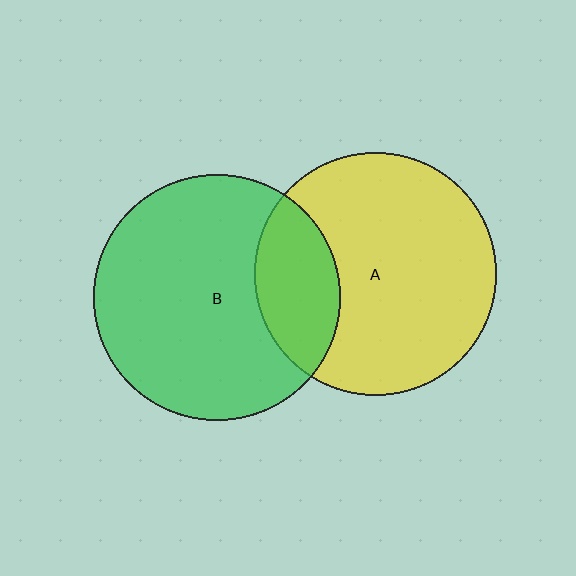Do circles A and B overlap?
Yes.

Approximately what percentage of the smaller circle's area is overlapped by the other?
Approximately 25%.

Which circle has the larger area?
Circle B (green).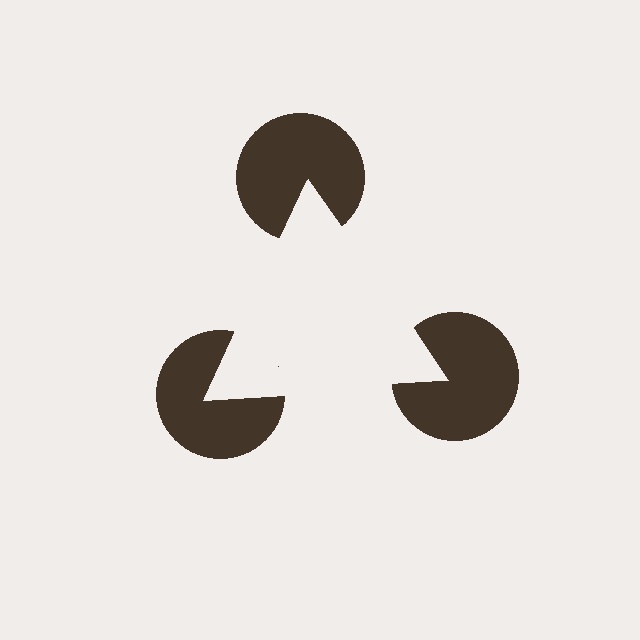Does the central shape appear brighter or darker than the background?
It typically appears slightly brighter than the background, even though no actual brightness change is drawn.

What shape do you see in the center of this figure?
An illusory triangle — its edges are inferred from the aligned wedge cuts in the pac-man discs, not physically drawn.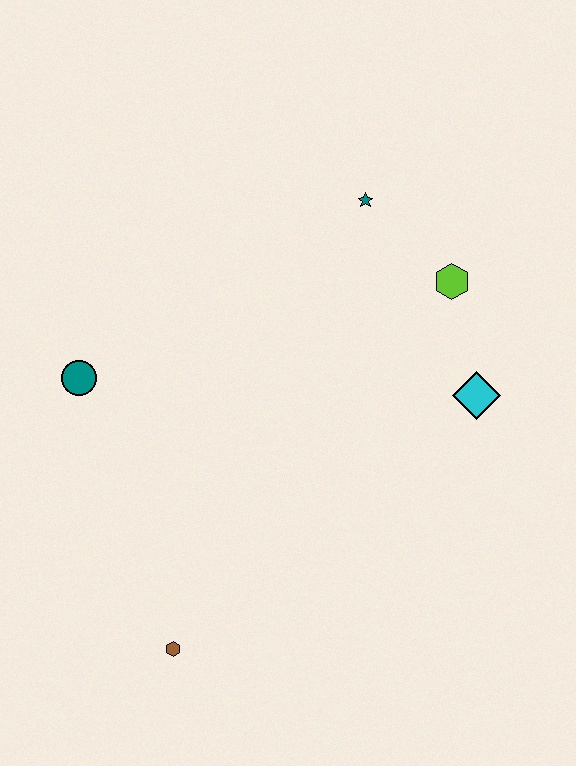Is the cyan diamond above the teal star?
No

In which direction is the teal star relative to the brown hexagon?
The teal star is above the brown hexagon.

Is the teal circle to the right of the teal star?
No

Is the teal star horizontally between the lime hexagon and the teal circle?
Yes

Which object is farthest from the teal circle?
The cyan diamond is farthest from the teal circle.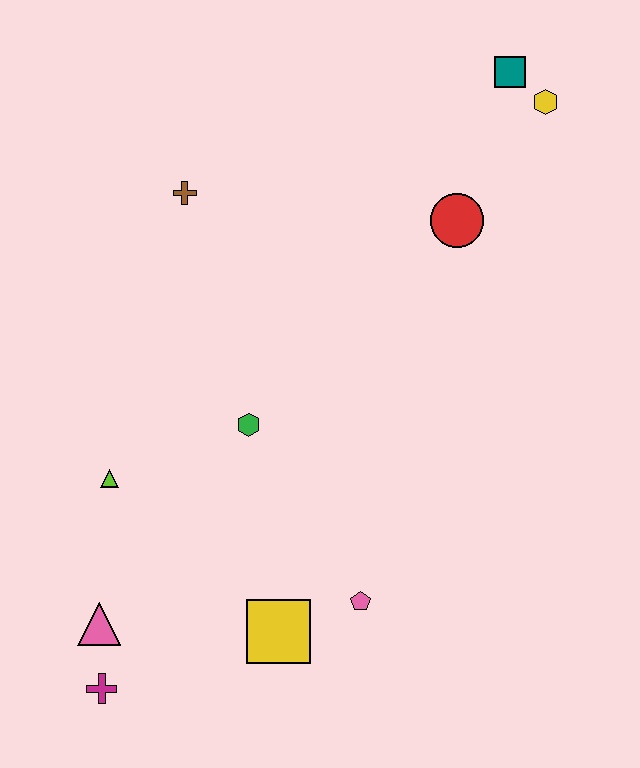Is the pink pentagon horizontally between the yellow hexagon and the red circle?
No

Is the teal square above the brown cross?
Yes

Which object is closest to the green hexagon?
The lime triangle is closest to the green hexagon.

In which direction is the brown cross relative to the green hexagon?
The brown cross is above the green hexagon.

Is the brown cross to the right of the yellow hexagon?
No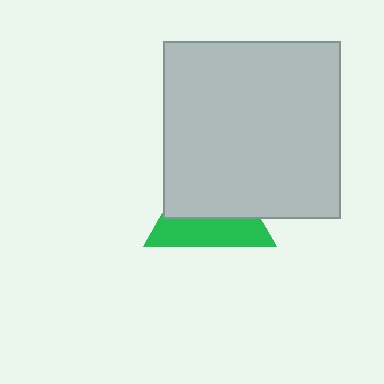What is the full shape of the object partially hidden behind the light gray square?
The partially hidden object is a green triangle.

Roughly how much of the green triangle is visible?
A small part of it is visible (roughly 42%).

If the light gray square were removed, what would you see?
You would see the complete green triangle.